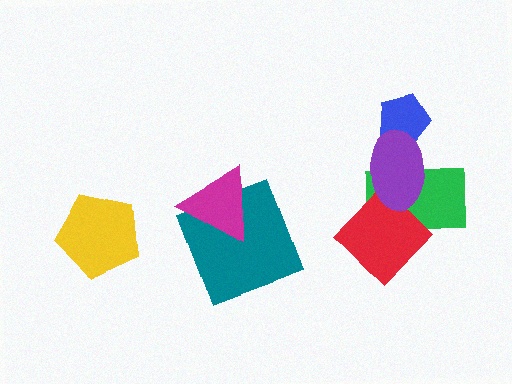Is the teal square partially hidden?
Yes, it is partially covered by another shape.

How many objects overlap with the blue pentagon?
1 object overlaps with the blue pentagon.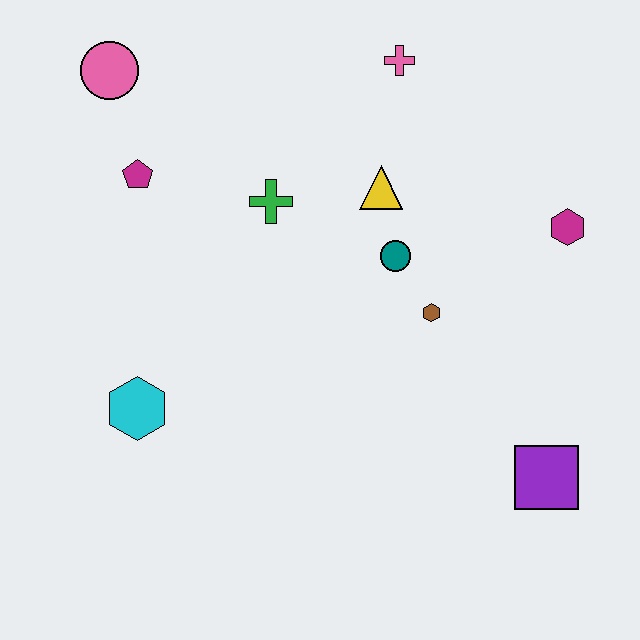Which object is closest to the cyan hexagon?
The magenta pentagon is closest to the cyan hexagon.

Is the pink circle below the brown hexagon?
No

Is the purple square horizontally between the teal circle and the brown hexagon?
No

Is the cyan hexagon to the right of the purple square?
No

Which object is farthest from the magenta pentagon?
The purple square is farthest from the magenta pentagon.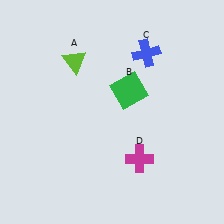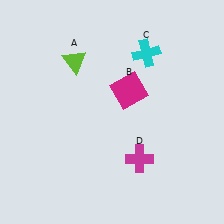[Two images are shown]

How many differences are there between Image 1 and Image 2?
There are 2 differences between the two images.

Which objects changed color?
B changed from green to magenta. C changed from blue to cyan.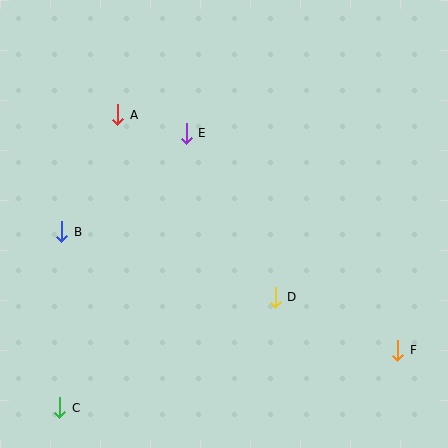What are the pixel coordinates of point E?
Point E is at (186, 133).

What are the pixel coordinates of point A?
Point A is at (118, 115).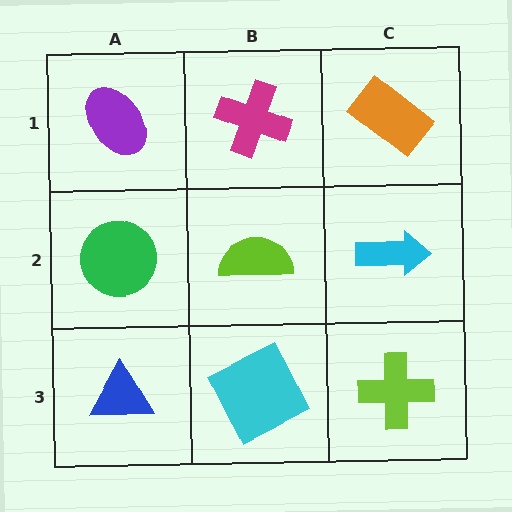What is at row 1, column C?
An orange rectangle.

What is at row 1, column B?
A magenta cross.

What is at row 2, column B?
A lime semicircle.